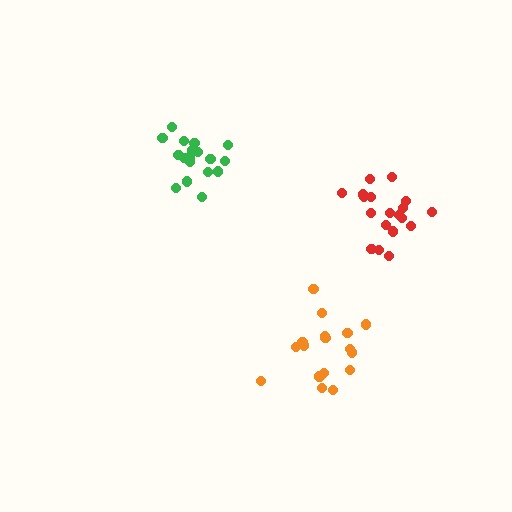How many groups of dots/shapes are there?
There are 3 groups.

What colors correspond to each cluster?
The clusters are colored: green, orange, red.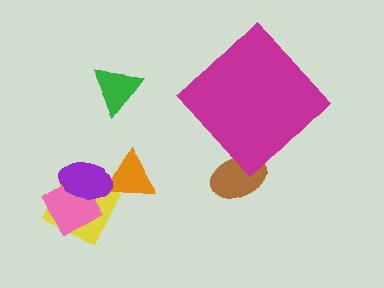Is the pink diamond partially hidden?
No, the pink diamond is fully visible.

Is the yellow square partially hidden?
No, the yellow square is fully visible.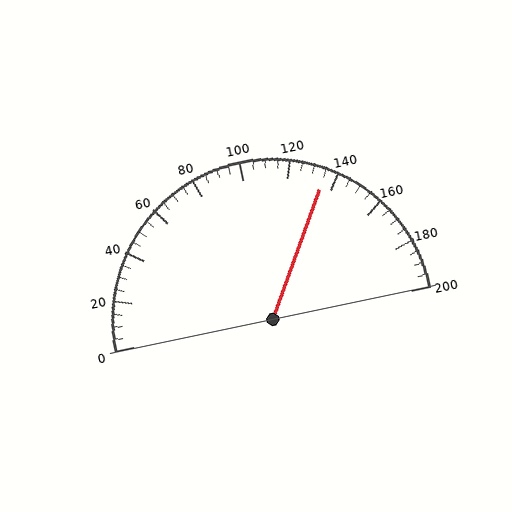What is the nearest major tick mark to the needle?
The nearest major tick mark is 140.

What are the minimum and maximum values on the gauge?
The gauge ranges from 0 to 200.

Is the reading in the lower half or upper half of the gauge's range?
The reading is in the upper half of the range (0 to 200).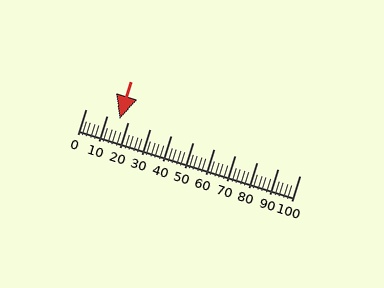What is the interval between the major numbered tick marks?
The major tick marks are spaced 10 units apart.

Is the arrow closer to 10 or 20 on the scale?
The arrow is closer to 20.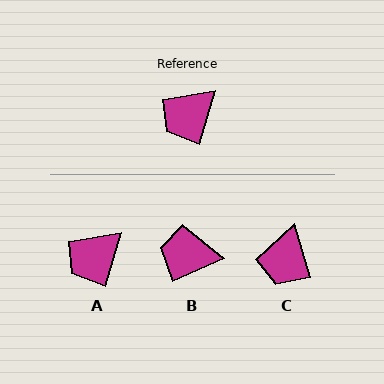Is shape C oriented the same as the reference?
No, it is off by about 33 degrees.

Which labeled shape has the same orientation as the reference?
A.